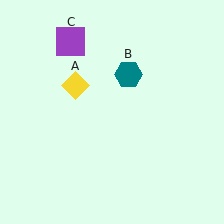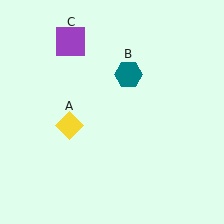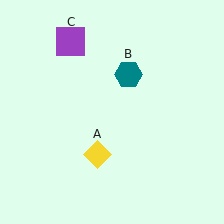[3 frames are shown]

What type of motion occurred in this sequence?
The yellow diamond (object A) rotated counterclockwise around the center of the scene.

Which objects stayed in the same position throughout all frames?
Teal hexagon (object B) and purple square (object C) remained stationary.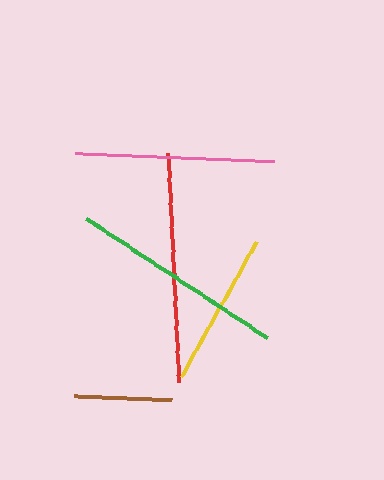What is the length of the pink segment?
The pink segment is approximately 199 pixels long.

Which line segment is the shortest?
The brown line is the shortest at approximately 99 pixels.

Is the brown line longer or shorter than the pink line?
The pink line is longer than the brown line.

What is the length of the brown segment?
The brown segment is approximately 99 pixels long.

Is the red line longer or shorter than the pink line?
The red line is longer than the pink line.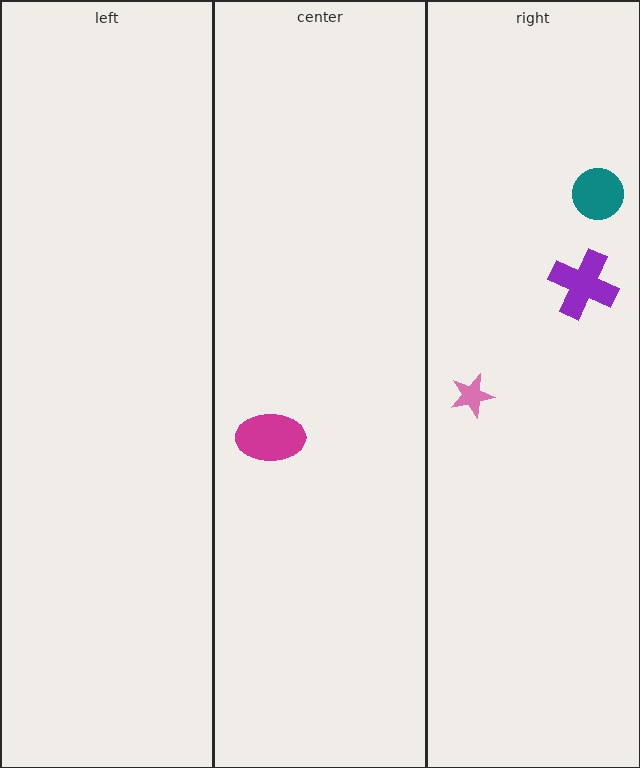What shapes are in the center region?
The magenta ellipse.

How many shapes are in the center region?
1.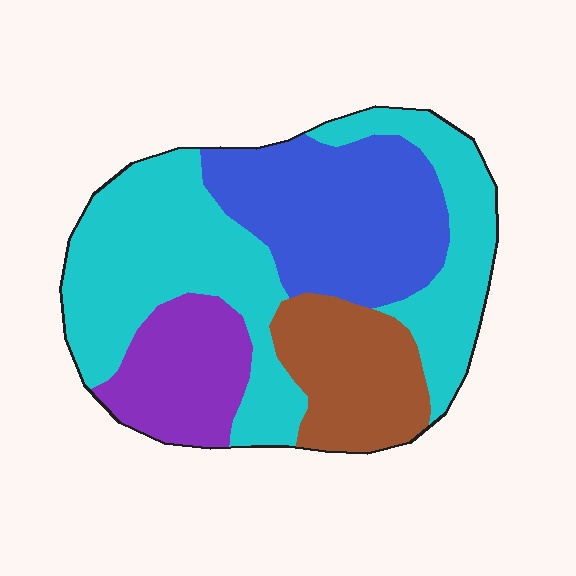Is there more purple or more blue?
Blue.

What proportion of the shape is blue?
Blue covers roughly 25% of the shape.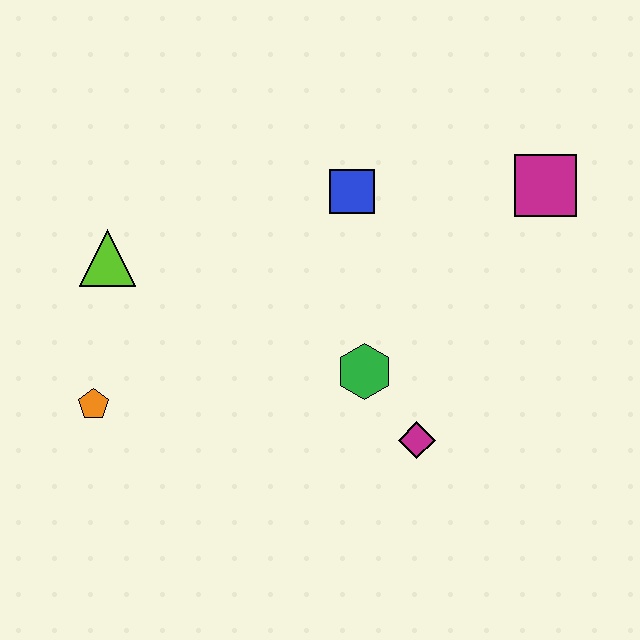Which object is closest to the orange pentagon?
The lime triangle is closest to the orange pentagon.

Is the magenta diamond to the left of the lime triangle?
No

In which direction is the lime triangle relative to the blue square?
The lime triangle is to the left of the blue square.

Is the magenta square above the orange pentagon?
Yes